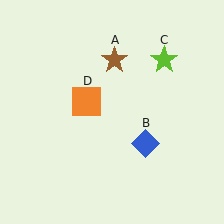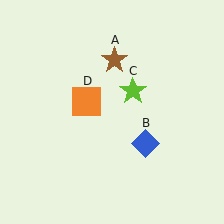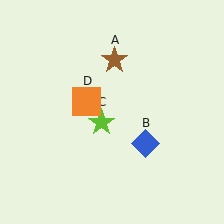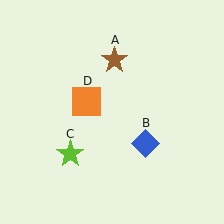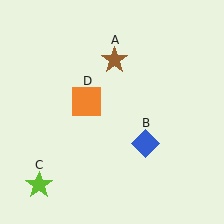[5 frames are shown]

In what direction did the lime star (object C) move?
The lime star (object C) moved down and to the left.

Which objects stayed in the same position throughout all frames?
Brown star (object A) and blue diamond (object B) and orange square (object D) remained stationary.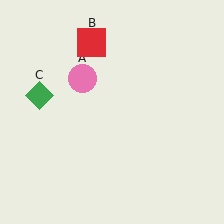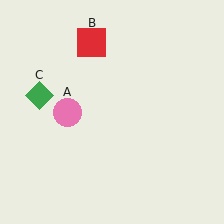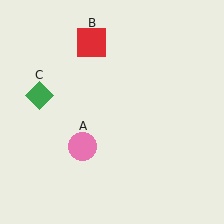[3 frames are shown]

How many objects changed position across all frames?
1 object changed position: pink circle (object A).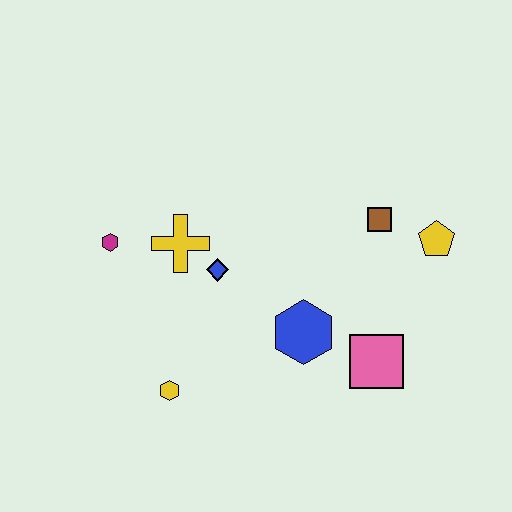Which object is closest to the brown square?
The yellow pentagon is closest to the brown square.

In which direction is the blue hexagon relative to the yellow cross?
The blue hexagon is to the right of the yellow cross.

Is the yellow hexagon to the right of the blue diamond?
No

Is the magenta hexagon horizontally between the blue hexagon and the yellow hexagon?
No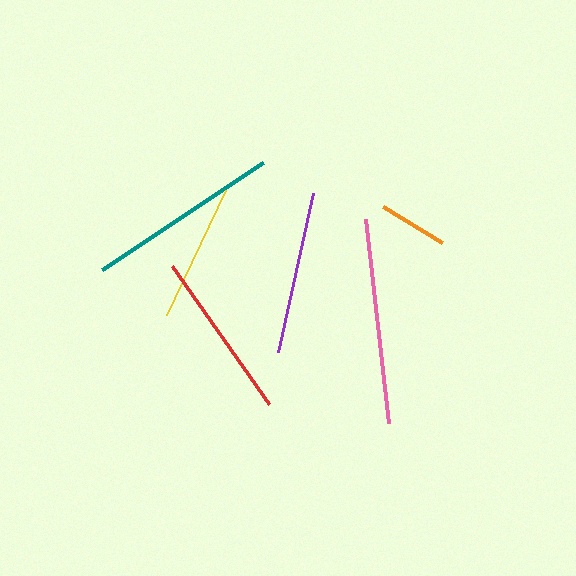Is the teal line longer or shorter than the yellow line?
The teal line is longer than the yellow line.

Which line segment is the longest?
The pink line is the longest at approximately 205 pixels.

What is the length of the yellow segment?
The yellow segment is approximately 138 pixels long.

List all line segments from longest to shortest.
From longest to shortest: pink, teal, red, purple, yellow, orange.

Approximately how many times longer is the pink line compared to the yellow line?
The pink line is approximately 1.5 times the length of the yellow line.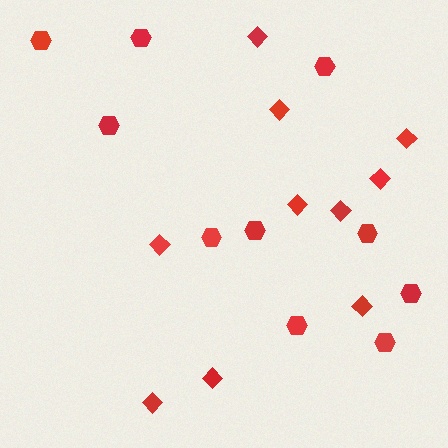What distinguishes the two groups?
There are 2 groups: one group of hexagons (10) and one group of diamonds (10).